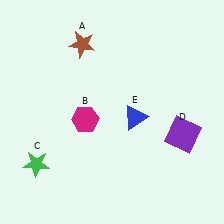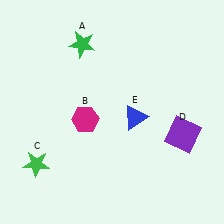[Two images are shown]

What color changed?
The star (A) changed from brown in Image 1 to green in Image 2.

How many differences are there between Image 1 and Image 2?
There is 1 difference between the two images.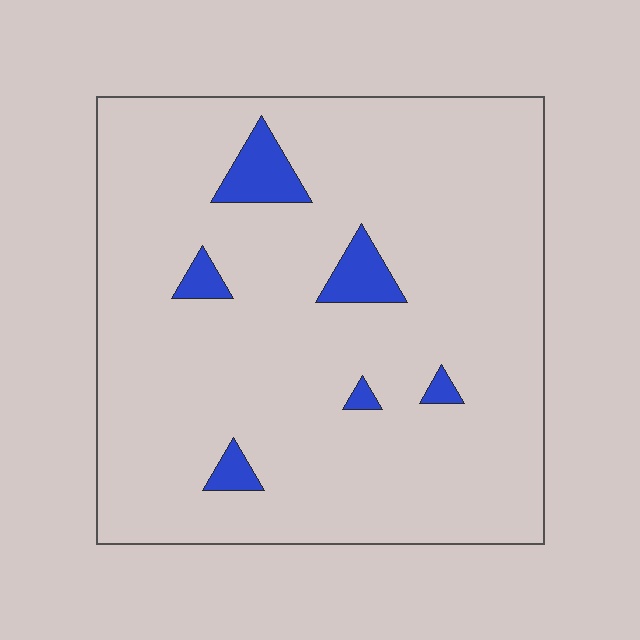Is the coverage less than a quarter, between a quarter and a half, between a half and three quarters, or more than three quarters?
Less than a quarter.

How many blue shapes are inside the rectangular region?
6.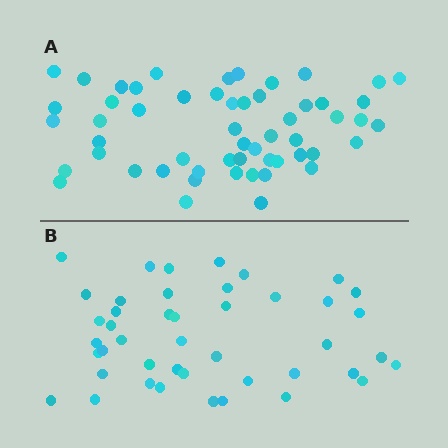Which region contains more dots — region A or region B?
Region A (the top region) has more dots.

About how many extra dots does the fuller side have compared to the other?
Region A has roughly 12 or so more dots than region B.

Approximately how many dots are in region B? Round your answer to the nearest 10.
About 40 dots. (The exact count is 44, which rounds to 40.)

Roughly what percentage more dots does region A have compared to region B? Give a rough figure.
About 25% more.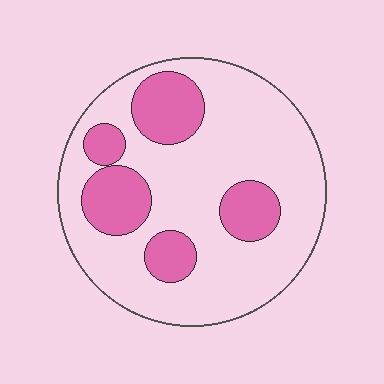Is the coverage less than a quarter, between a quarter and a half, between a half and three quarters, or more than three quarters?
Between a quarter and a half.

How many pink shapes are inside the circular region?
5.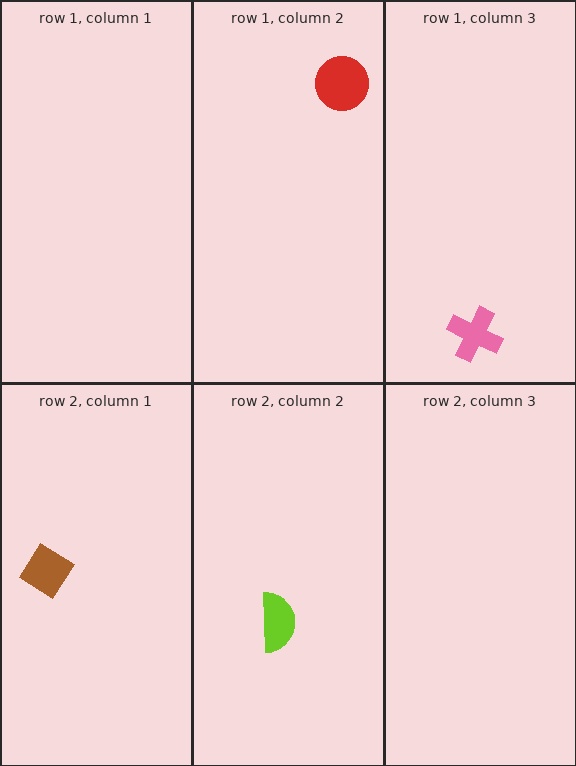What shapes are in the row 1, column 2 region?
The red circle.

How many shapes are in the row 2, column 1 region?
1.